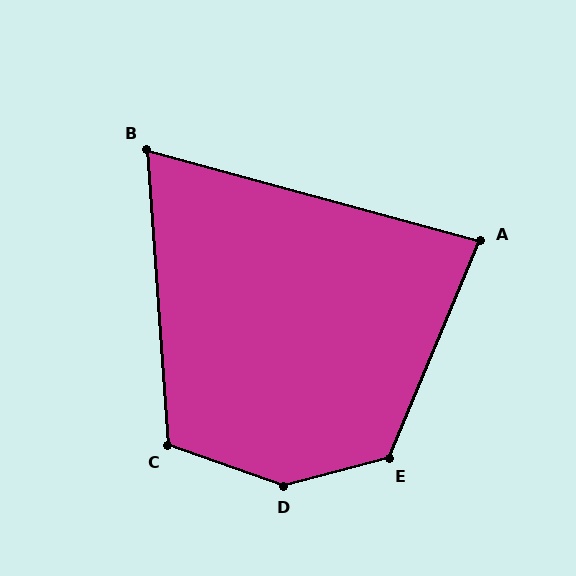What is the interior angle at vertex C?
Approximately 113 degrees (obtuse).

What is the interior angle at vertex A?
Approximately 83 degrees (acute).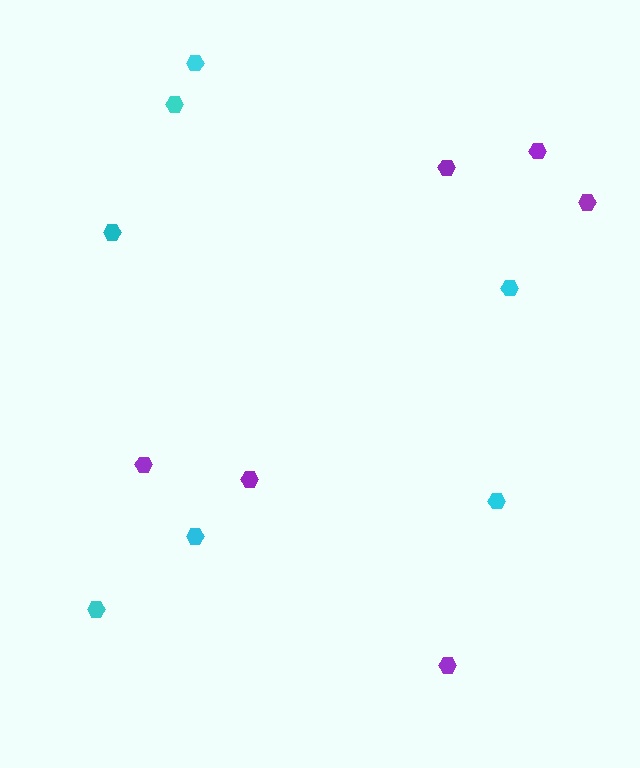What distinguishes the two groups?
There are 2 groups: one group of purple hexagons (6) and one group of cyan hexagons (7).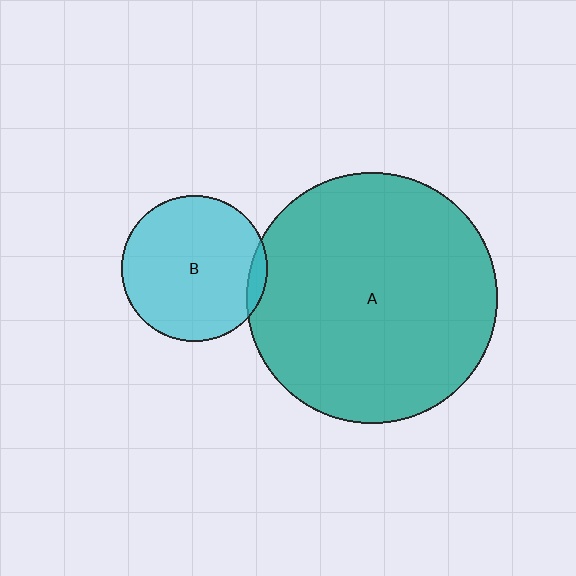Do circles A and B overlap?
Yes.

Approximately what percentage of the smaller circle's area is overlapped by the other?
Approximately 5%.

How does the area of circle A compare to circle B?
Approximately 2.9 times.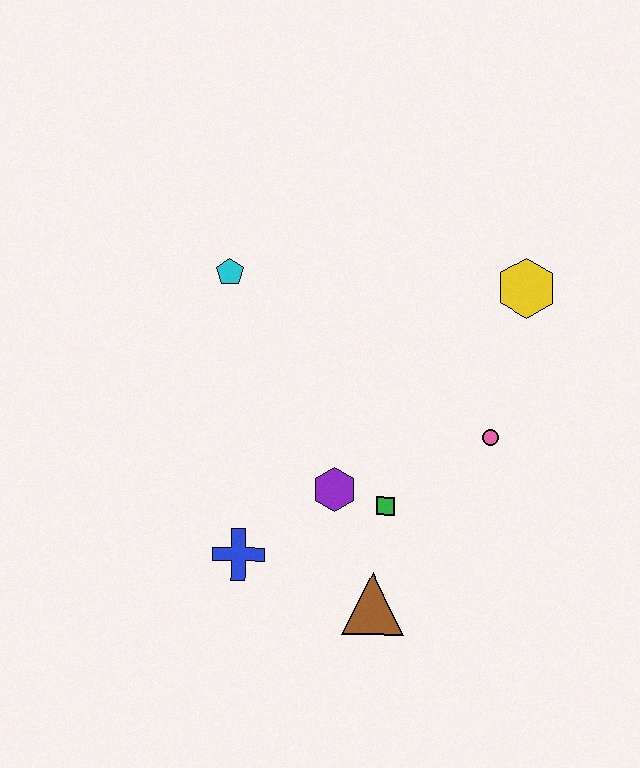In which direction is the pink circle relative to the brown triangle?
The pink circle is above the brown triangle.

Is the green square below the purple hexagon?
Yes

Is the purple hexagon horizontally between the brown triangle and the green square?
No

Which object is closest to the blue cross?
The purple hexagon is closest to the blue cross.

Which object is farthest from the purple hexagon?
The yellow hexagon is farthest from the purple hexagon.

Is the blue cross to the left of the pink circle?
Yes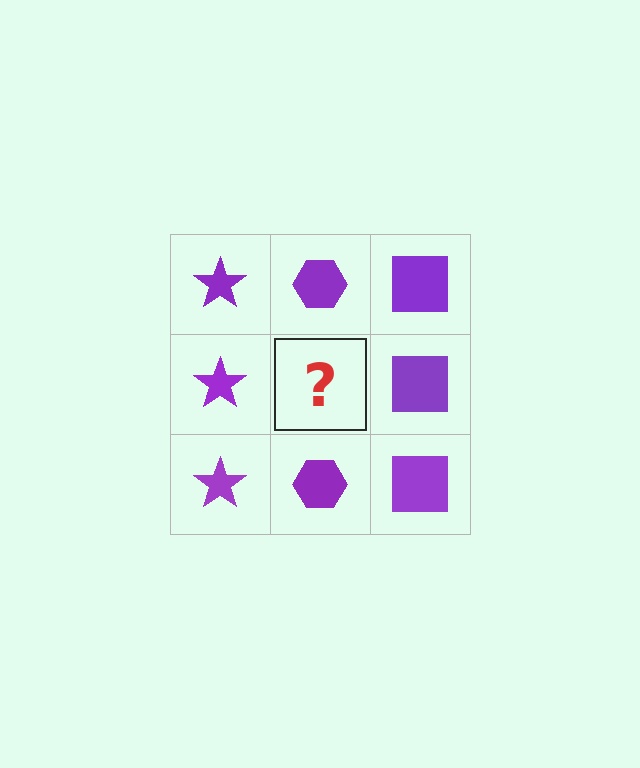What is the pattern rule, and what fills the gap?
The rule is that each column has a consistent shape. The gap should be filled with a purple hexagon.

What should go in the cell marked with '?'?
The missing cell should contain a purple hexagon.